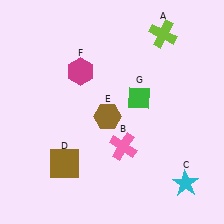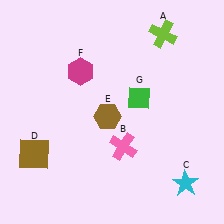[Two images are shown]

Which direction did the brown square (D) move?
The brown square (D) moved left.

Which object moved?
The brown square (D) moved left.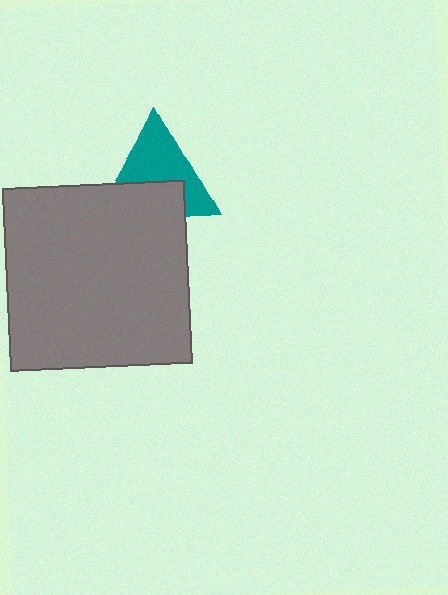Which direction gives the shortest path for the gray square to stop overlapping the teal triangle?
Moving down gives the shortest separation.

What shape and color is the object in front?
The object in front is a gray square.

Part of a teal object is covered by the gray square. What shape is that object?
It is a triangle.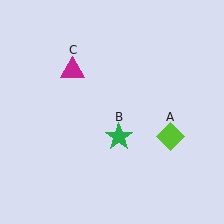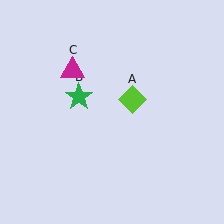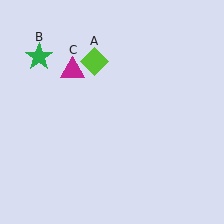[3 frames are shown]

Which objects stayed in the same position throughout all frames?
Magenta triangle (object C) remained stationary.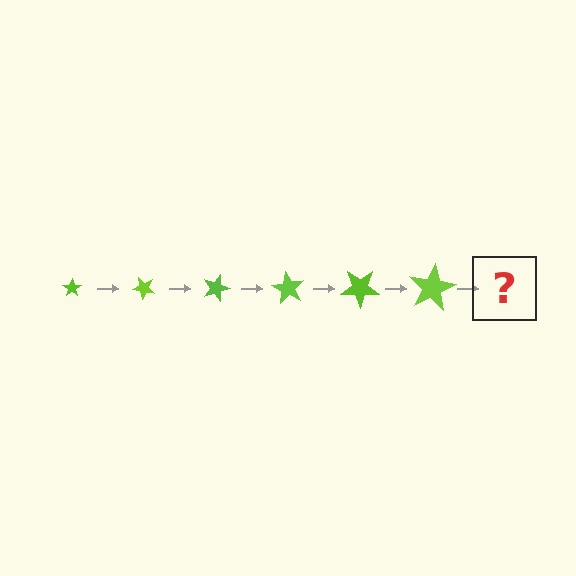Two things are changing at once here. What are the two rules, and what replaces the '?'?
The two rules are that the star grows larger each step and it rotates 45 degrees each step. The '?' should be a star, larger than the previous one and rotated 270 degrees from the start.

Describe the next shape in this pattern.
It should be a star, larger than the previous one and rotated 270 degrees from the start.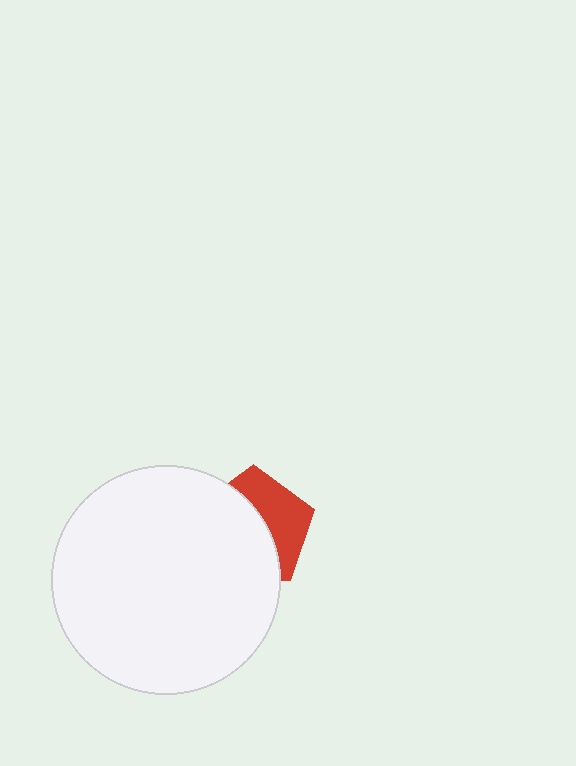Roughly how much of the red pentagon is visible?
A small part of it is visible (roughly 40%).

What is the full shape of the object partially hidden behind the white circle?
The partially hidden object is a red pentagon.